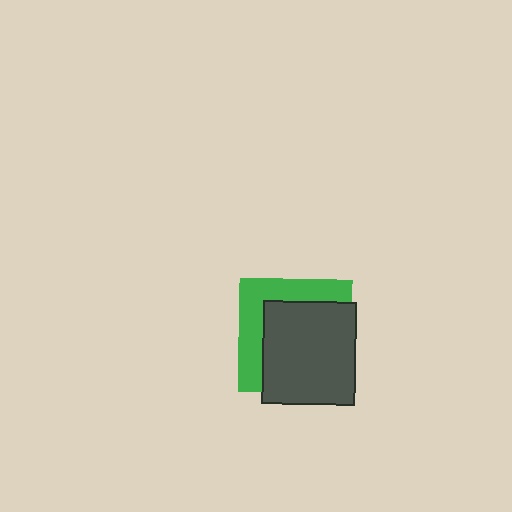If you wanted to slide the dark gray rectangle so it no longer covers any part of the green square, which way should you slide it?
Slide it toward the lower-right — that is the most direct way to separate the two shapes.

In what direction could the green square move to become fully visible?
The green square could move toward the upper-left. That would shift it out from behind the dark gray rectangle entirely.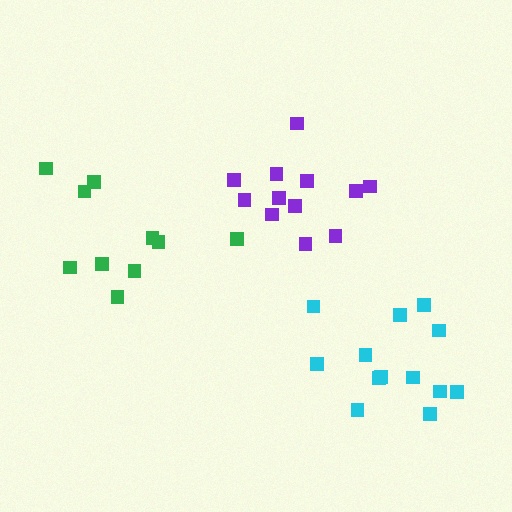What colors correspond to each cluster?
The clusters are colored: cyan, purple, green.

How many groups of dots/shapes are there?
There are 3 groups.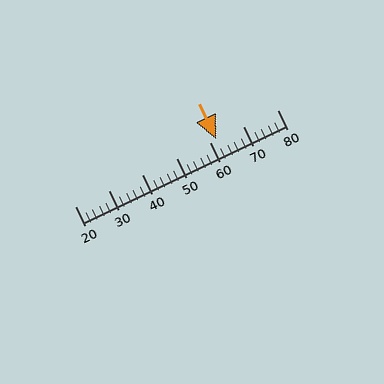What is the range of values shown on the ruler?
The ruler shows values from 20 to 80.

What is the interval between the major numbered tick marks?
The major tick marks are spaced 10 units apart.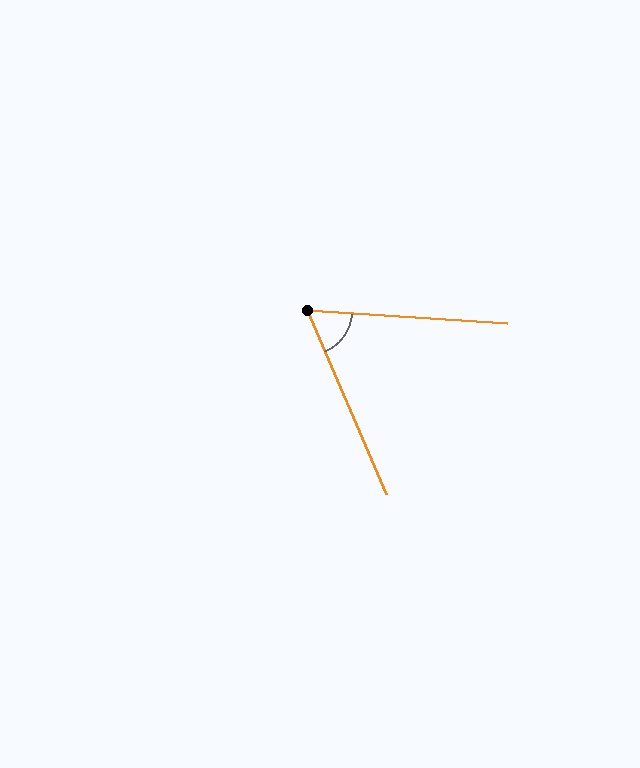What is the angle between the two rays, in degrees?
Approximately 63 degrees.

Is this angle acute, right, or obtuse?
It is acute.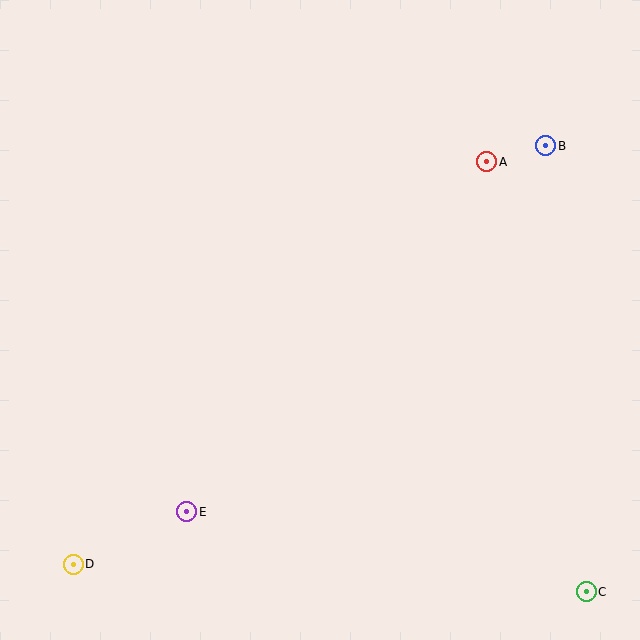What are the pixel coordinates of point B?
Point B is at (546, 146).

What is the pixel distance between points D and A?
The distance between D and A is 577 pixels.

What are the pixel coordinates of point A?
Point A is at (487, 162).